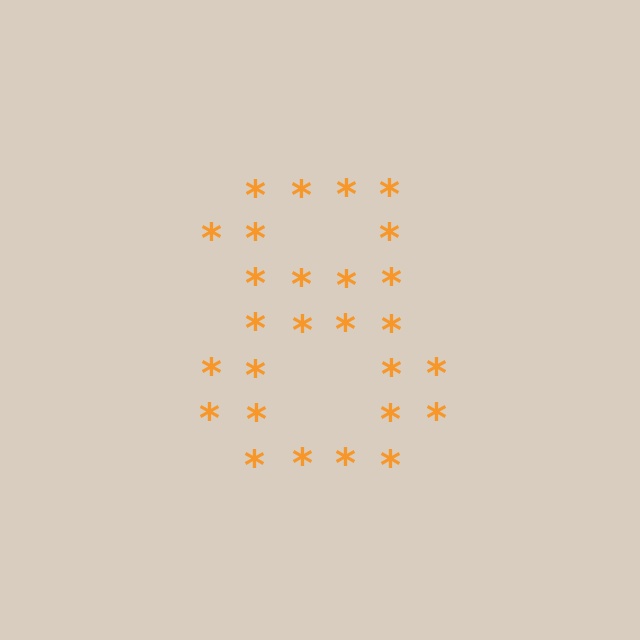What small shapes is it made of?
It is made of small asterisks.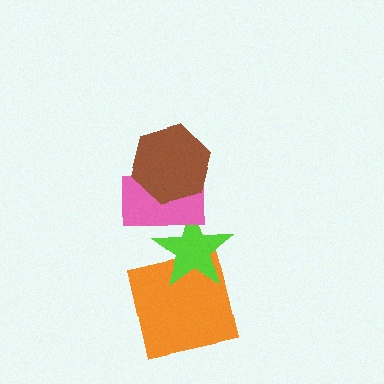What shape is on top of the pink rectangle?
The brown hexagon is on top of the pink rectangle.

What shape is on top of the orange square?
The lime star is on top of the orange square.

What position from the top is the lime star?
The lime star is 3rd from the top.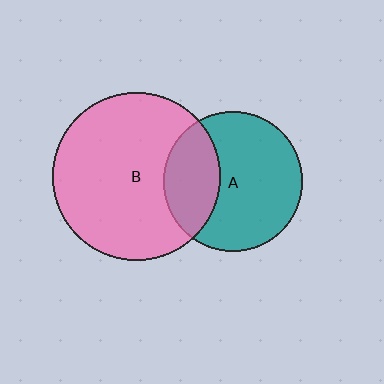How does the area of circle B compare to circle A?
Approximately 1.5 times.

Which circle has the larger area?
Circle B (pink).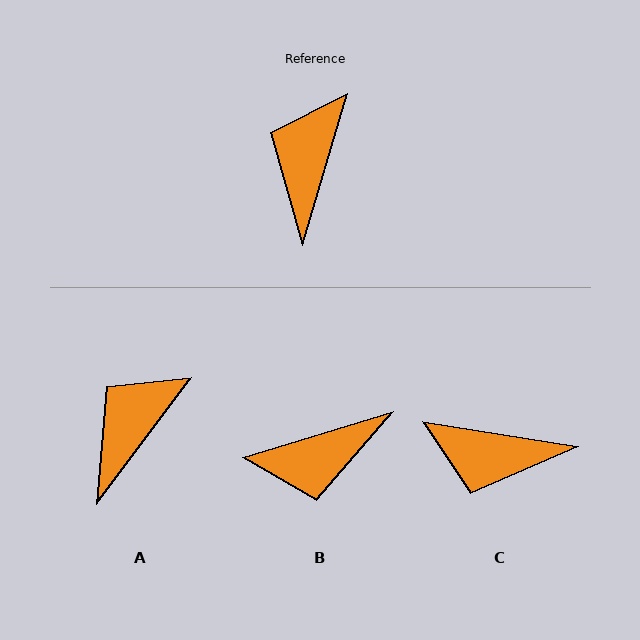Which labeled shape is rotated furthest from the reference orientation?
B, about 124 degrees away.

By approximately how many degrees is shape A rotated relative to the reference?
Approximately 20 degrees clockwise.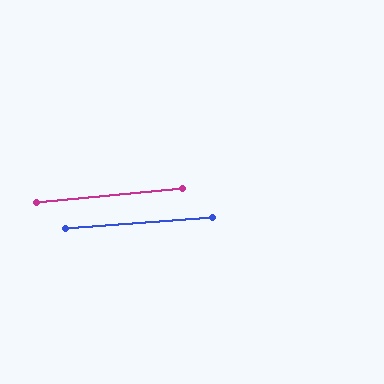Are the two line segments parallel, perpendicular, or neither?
Parallel — their directions differ by only 0.7°.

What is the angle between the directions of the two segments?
Approximately 1 degree.